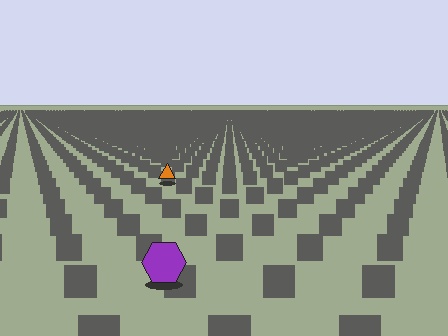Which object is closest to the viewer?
The purple hexagon is closest. The texture marks near it are larger and more spread out.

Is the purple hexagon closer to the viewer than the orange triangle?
Yes. The purple hexagon is closer — you can tell from the texture gradient: the ground texture is coarser near it.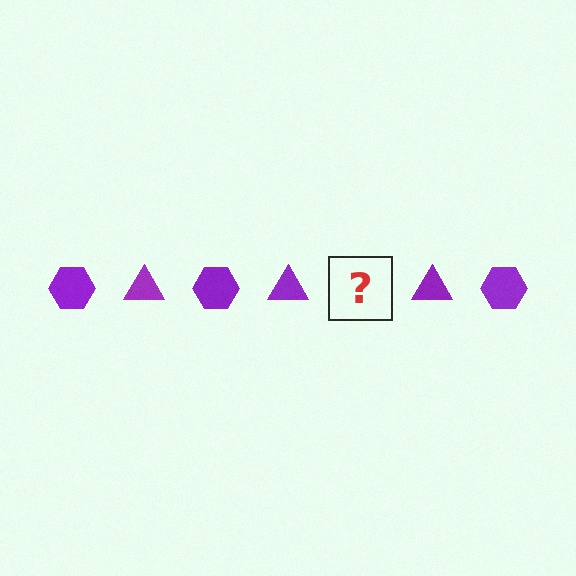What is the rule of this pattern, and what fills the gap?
The rule is that the pattern cycles through hexagon, triangle shapes in purple. The gap should be filled with a purple hexagon.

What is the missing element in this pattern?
The missing element is a purple hexagon.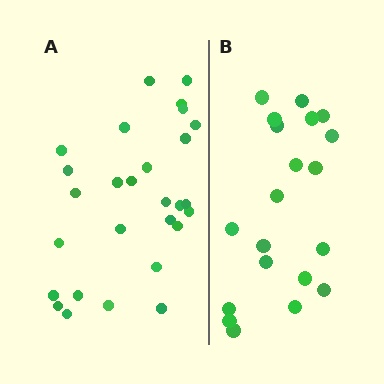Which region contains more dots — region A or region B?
Region A (the left region) has more dots.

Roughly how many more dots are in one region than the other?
Region A has roughly 8 or so more dots than region B.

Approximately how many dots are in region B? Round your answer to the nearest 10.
About 20 dots.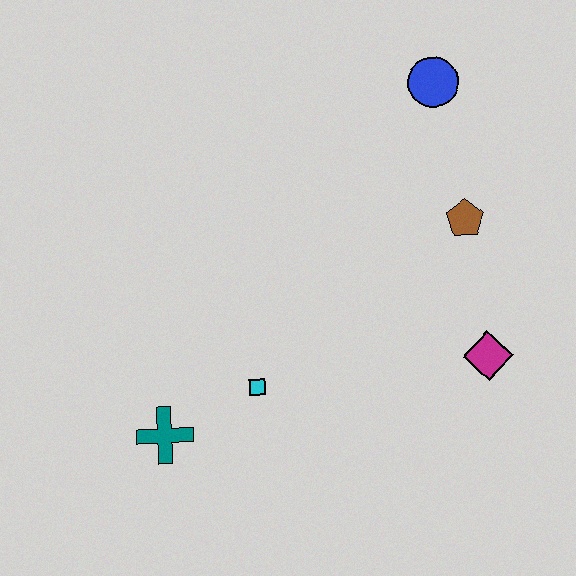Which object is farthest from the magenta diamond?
The teal cross is farthest from the magenta diamond.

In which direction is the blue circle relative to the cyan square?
The blue circle is above the cyan square.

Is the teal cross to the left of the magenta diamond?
Yes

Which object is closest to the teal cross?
The cyan square is closest to the teal cross.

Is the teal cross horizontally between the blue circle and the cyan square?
No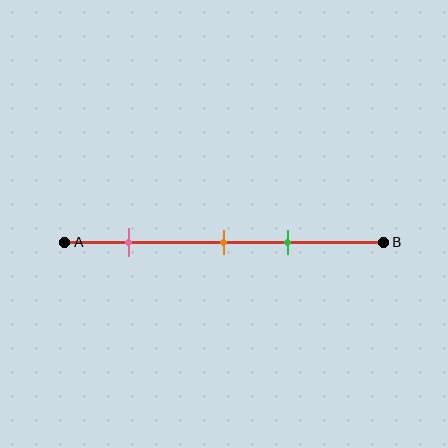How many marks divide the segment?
There are 3 marks dividing the segment.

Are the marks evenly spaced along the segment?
No, the marks are not evenly spaced.